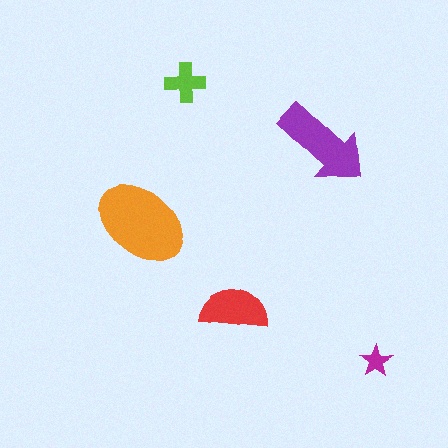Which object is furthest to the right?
The magenta star is rightmost.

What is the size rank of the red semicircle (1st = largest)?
3rd.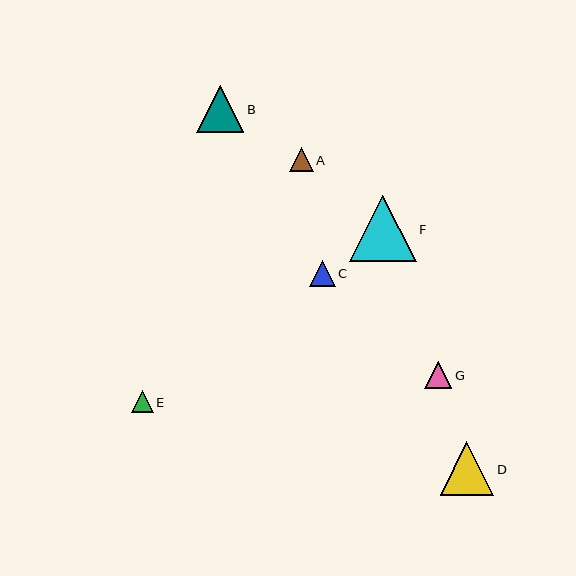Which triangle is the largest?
Triangle F is the largest with a size of approximately 66 pixels.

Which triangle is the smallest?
Triangle E is the smallest with a size of approximately 22 pixels.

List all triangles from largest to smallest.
From largest to smallest: F, D, B, G, C, A, E.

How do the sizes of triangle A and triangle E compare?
Triangle A and triangle E are approximately the same size.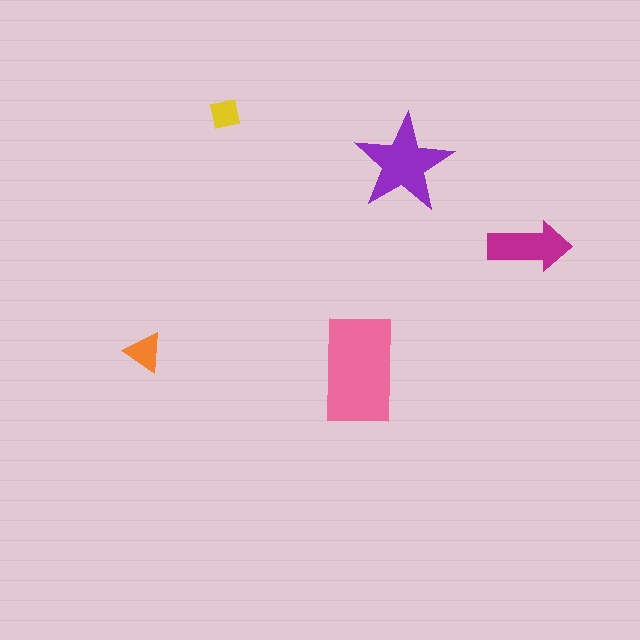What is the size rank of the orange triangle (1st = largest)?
4th.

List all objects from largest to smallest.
The pink rectangle, the purple star, the magenta arrow, the orange triangle, the yellow square.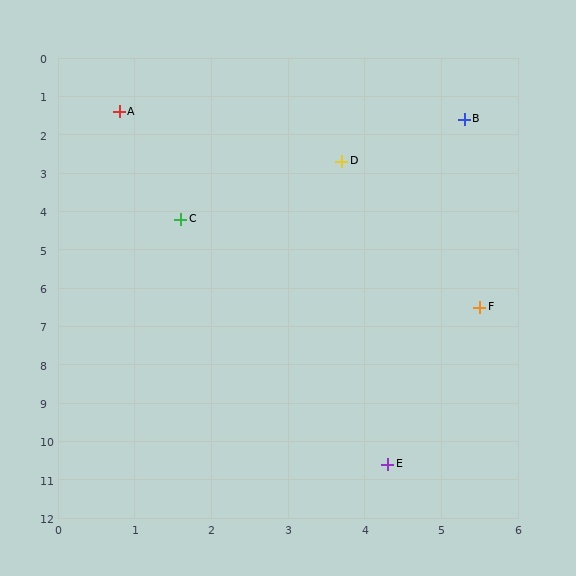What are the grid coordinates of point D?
Point D is at approximately (3.7, 2.7).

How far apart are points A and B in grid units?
Points A and B are about 4.5 grid units apart.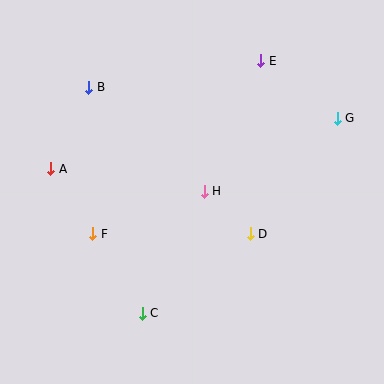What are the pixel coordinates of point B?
Point B is at (89, 87).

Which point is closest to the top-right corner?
Point G is closest to the top-right corner.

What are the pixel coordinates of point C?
Point C is at (142, 313).